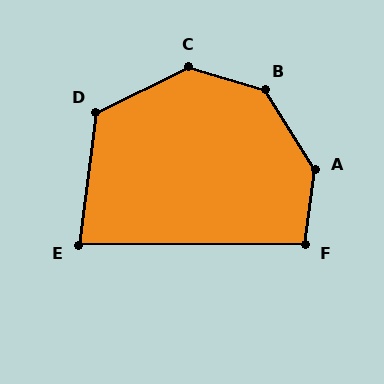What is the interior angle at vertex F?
Approximately 97 degrees (obtuse).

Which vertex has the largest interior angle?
A, at approximately 140 degrees.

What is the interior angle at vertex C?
Approximately 137 degrees (obtuse).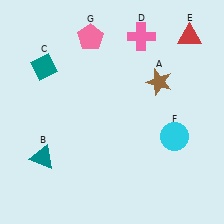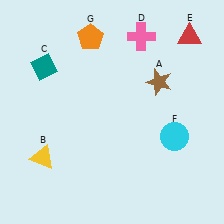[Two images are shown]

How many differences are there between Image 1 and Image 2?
There are 2 differences between the two images.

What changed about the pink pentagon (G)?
In Image 1, G is pink. In Image 2, it changed to orange.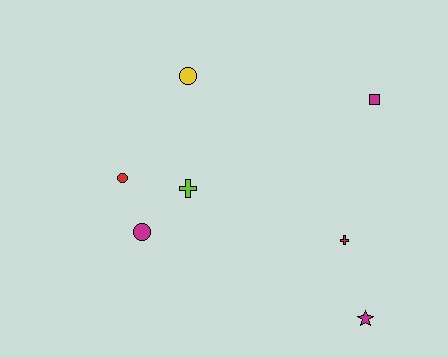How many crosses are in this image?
There are 2 crosses.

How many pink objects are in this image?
There are no pink objects.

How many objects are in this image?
There are 7 objects.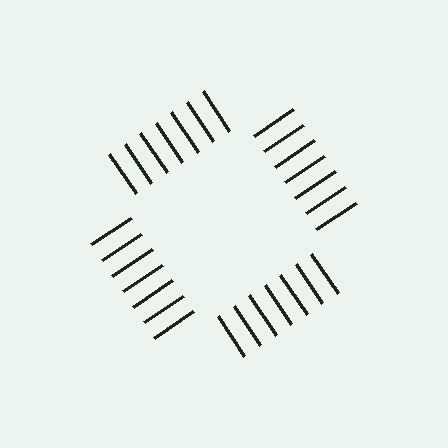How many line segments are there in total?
28 — 7 along each of the 4 edges.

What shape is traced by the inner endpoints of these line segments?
An illusory square — the line segments terminate on its edges but no continuous stroke is drawn.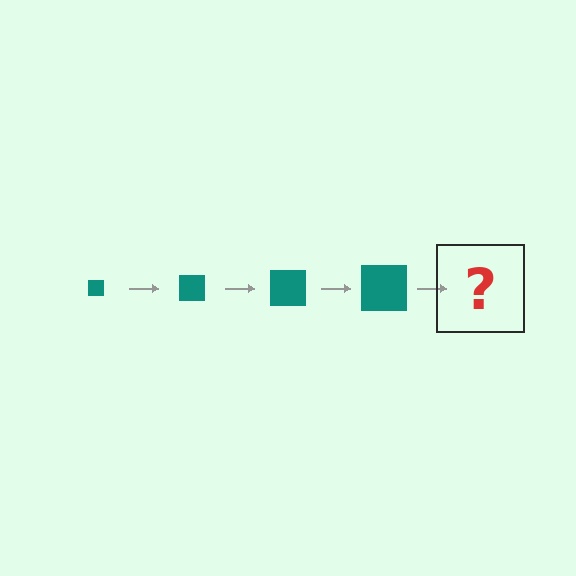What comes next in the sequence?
The next element should be a teal square, larger than the previous one.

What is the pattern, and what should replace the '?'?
The pattern is that the square gets progressively larger each step. The '?' should be a teal square, larger than the previous one.